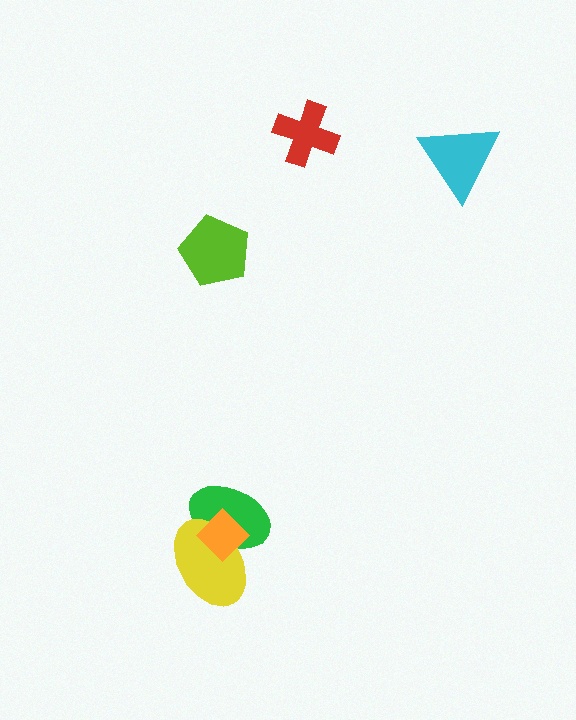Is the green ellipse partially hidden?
Yes, it is partially covered by another shape.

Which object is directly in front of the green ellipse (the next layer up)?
The yellow ellipse is directly in front of the green ellipse.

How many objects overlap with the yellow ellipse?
2 objects overlap with the yellow ellipse.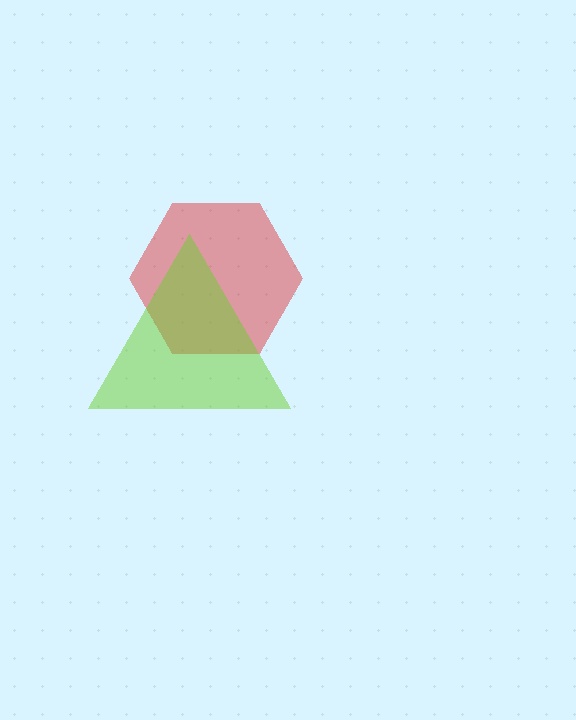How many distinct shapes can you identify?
There are 2 distinct shapes: a red hexagon, a lime triangle.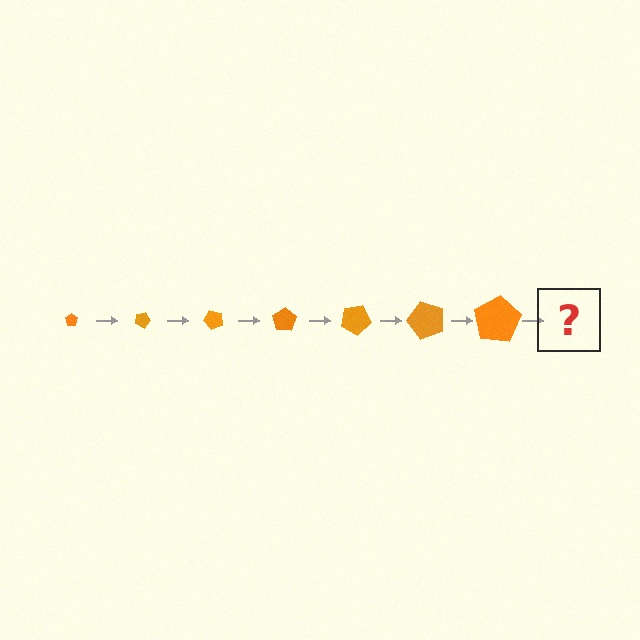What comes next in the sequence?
The next element should be a pentagon, larger than the previous one and rotated 175 degrees from the start.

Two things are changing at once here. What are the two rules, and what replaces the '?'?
The two rules are that the pentagon grows larger each step and it rotates 25 degrees each step. The '?' should be a pentagon, larger than the previous one and rotated 175 degrees from the start.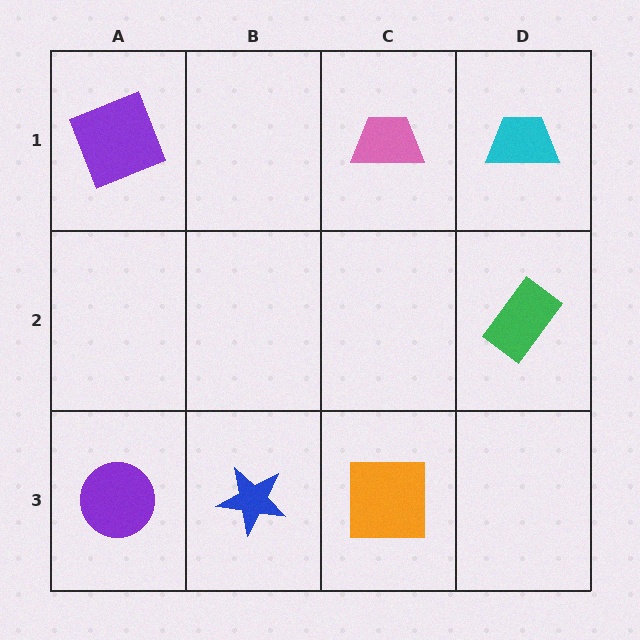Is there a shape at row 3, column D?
No, that cell is empty.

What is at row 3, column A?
A purple circle.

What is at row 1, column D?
A cyan trapezoid.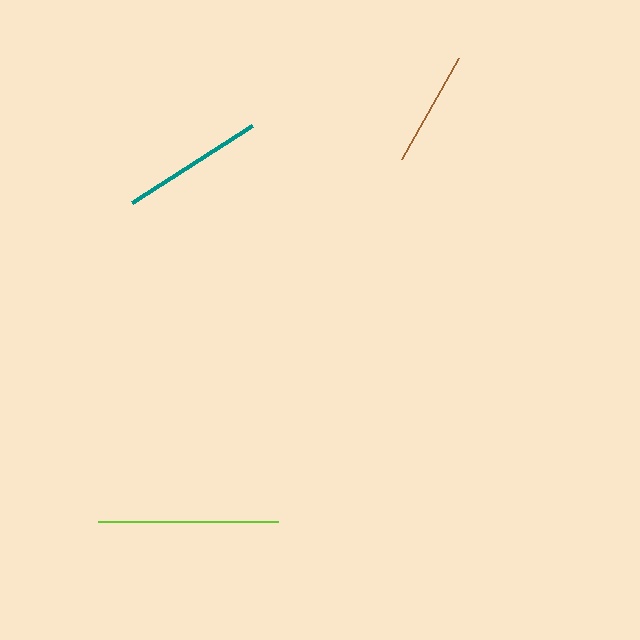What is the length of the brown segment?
The brown segment is approximately 116 pixels long.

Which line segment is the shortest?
The brown line is the shortest at approximately 116 pixels.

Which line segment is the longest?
The lime line is the longest at approximately 180 pixels.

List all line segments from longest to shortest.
From longest to shortest: lime, teal, brown.